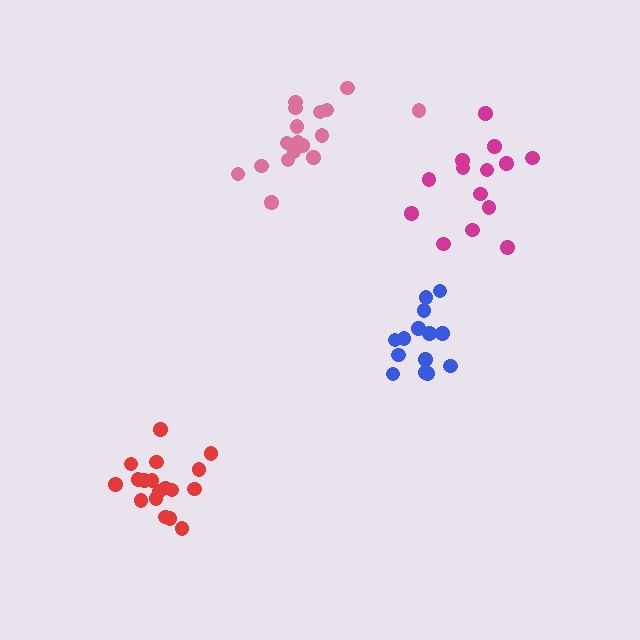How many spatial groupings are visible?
There are 4 spatial groupings.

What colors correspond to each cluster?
The clusters are colored: red, pink, blue, magenta.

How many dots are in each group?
Group 1: 18 dots, Group 2: 17 dots, Group 3: 14 dots, Group 4: 14 dots (63 total).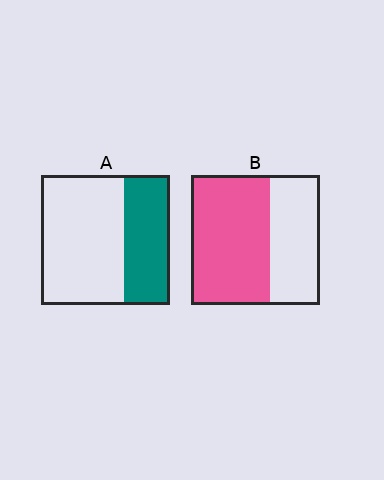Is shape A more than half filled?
No.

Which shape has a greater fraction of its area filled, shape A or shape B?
Shape B.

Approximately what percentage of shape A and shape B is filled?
A is approximately 35% and B is approximately 60%.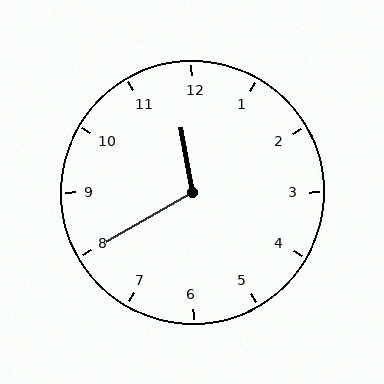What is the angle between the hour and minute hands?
Approximately 110 degrees.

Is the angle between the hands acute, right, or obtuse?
It is obtuse.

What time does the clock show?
11:40.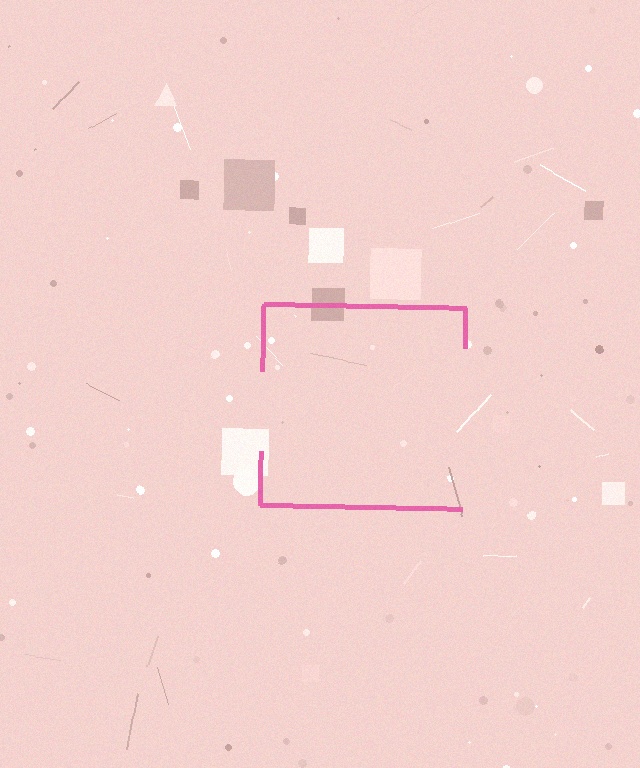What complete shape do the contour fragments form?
The contour fragments form a square.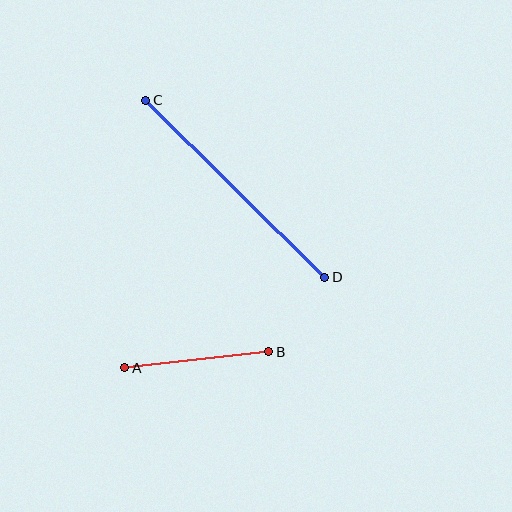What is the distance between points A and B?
The distance is approximately 145 pixels.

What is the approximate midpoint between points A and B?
The midpoint is at approximately (197, 360) pixels.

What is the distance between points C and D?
The distance is approximately 252 pixels.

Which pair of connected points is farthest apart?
Points C and D are farthest apart.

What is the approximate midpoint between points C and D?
The midpoint is at approximately (235, 189) pixels.